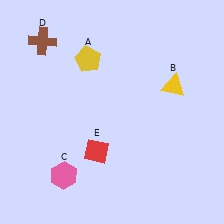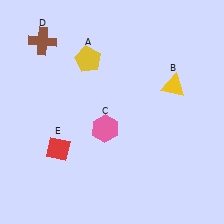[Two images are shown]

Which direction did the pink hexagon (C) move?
The pink hexagon (C) moved up.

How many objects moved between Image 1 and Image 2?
2 objects moved between the two images.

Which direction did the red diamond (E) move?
The red diamond (E) moved left.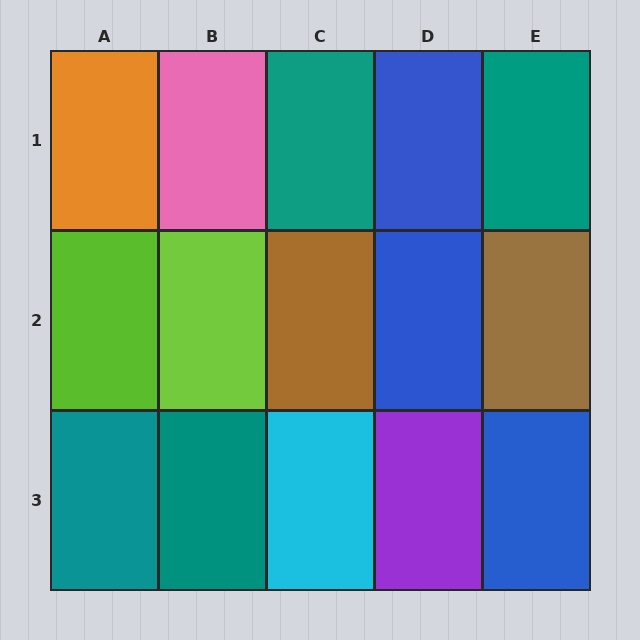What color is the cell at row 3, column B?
Teal.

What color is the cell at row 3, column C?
Cyan.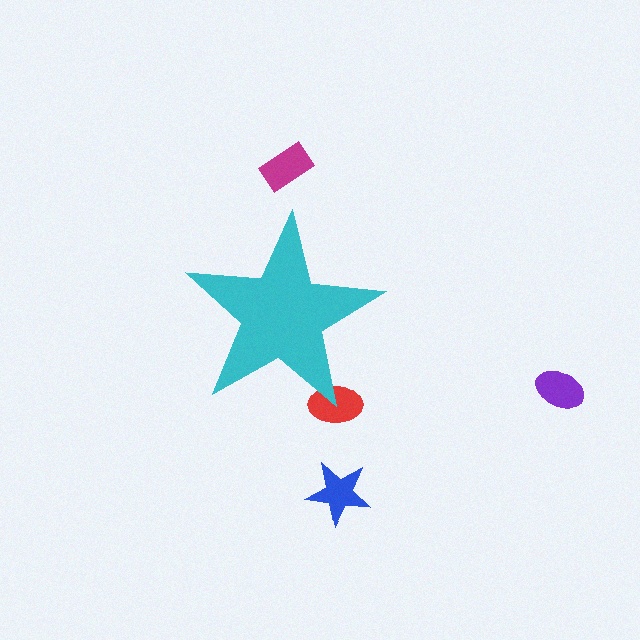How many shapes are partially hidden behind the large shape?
1 shape is partially hidden.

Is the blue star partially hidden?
No, the blue star is fully visible.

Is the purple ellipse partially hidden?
No, the purple ellipse is fully visible.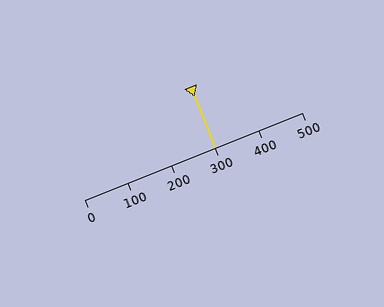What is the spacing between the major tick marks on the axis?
The major ticks are spaced 100 apart.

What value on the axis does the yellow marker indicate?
The marker indicates approximately 300.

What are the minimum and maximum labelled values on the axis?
The axis runs from 0 to 500.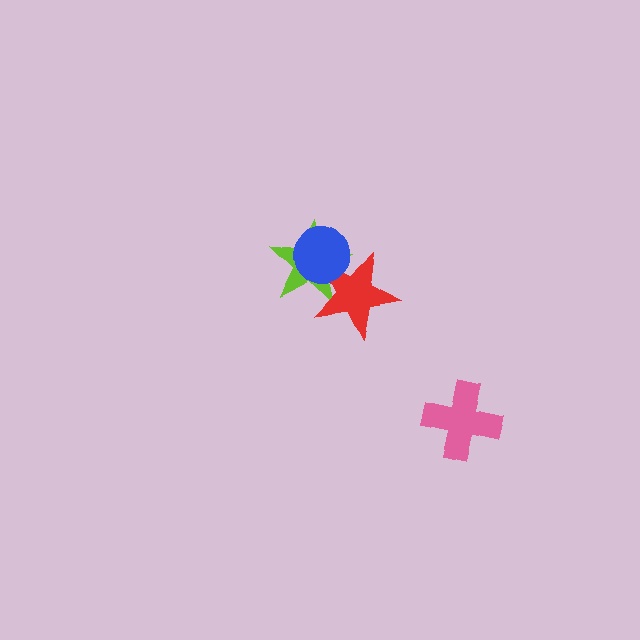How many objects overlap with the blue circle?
2 objects overlap with the blue circle.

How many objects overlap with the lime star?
2 objects overlap with the lime star.